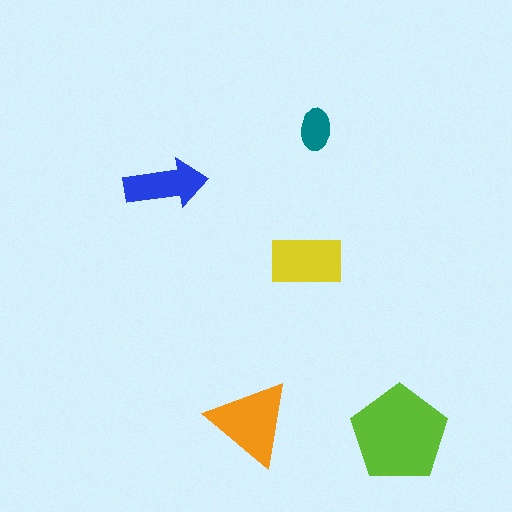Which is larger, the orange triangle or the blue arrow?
The orange triangle.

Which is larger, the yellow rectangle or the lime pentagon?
The lime pentagon.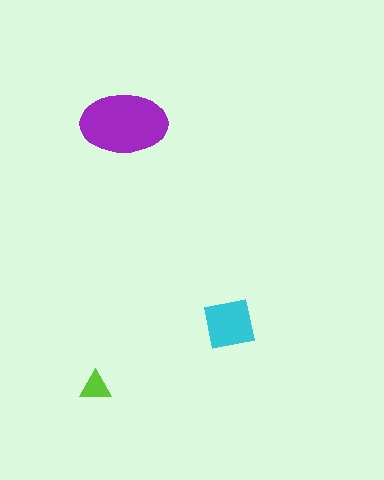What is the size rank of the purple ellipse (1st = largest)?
1st.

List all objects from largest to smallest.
The purple ellipse, the cyan square, the lime triangle.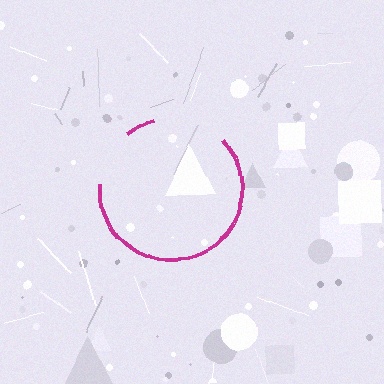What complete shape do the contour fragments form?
The contour fragments form a circle.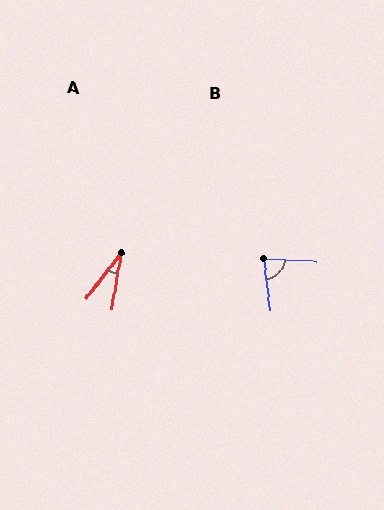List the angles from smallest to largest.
A (28°), B (79°).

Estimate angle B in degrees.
Approximately 79 degrees.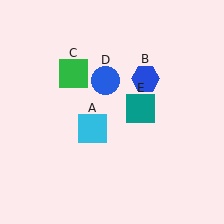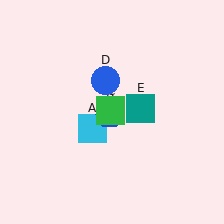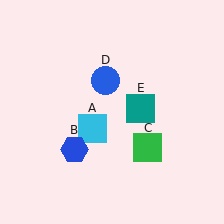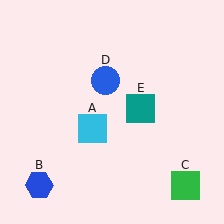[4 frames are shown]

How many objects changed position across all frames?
2 objects changed position: blue hexagon (object B), green square (object C).